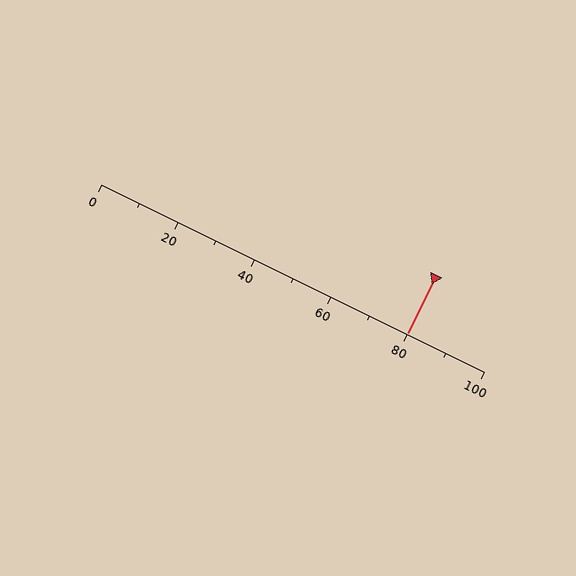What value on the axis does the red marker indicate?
The marker indicates approximately 80.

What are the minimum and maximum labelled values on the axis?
The axis runs from 0 to 100.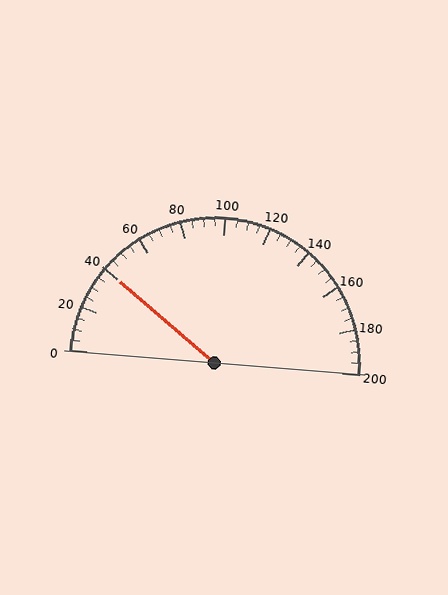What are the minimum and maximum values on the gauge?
The gauge ranges from 0 to 200.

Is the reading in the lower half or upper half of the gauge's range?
The reading is in the lower half of the range (0 to 200).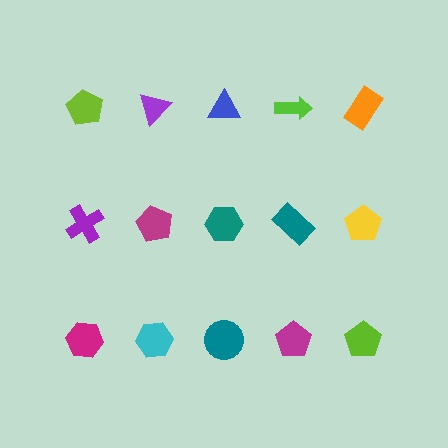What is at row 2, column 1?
A purple cross.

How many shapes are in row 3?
5 shapes.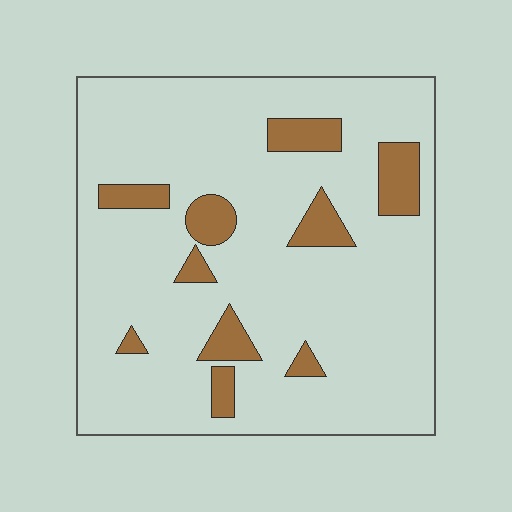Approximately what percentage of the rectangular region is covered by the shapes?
Approximately 15%.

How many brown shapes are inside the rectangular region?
10.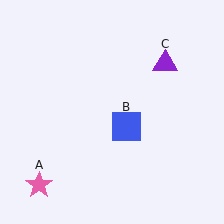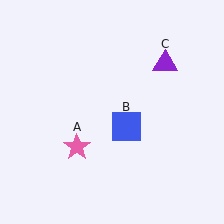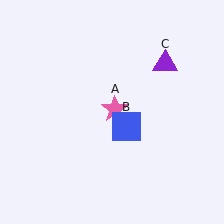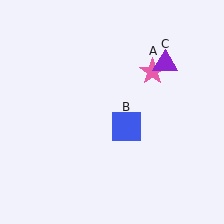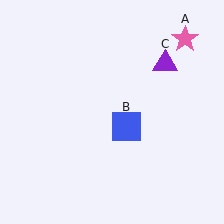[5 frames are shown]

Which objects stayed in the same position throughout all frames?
Blue square (object B) and purple triangle (object C) remained stationary.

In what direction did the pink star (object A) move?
The pink star (object A) moved up and to the right.